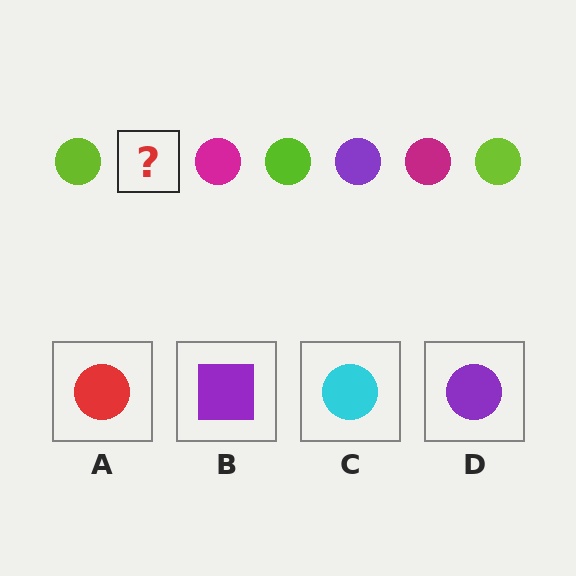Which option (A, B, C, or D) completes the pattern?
D.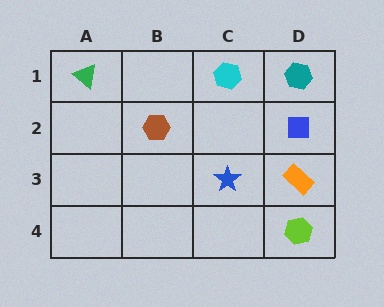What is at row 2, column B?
A brown hexagon.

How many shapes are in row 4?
1 shape.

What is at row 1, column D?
A teal hexagon.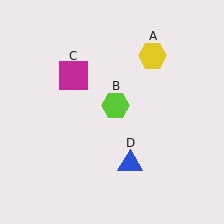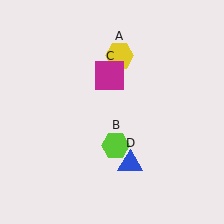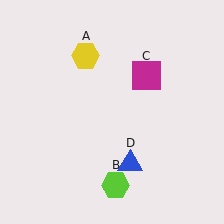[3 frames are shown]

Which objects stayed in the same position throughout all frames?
Blue triangle (object D) remained stationary.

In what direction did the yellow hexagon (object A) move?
The yellow hexagon (object A) moved left.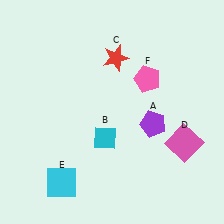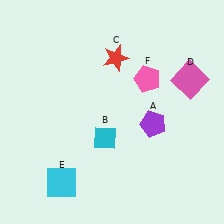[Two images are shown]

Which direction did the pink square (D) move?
The pink square (D) moved up.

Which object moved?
The pink square (D) moved up.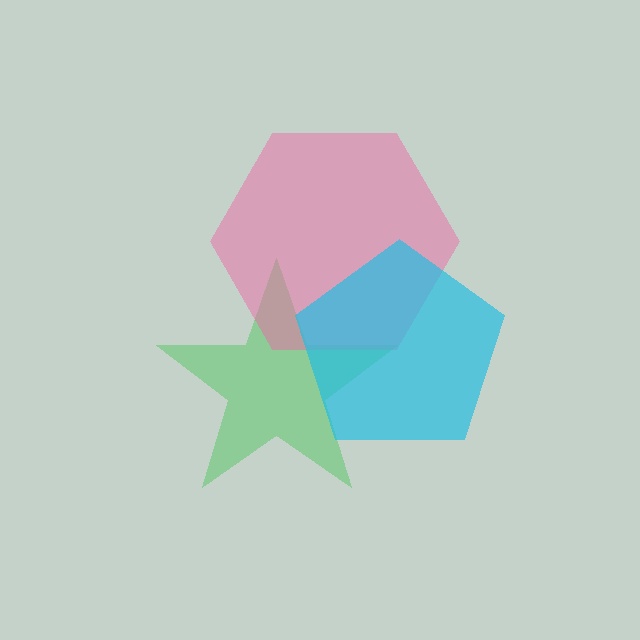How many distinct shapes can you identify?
There are 3 distinct shapes: a green star, a pink hexagon, a cyan pentagon.